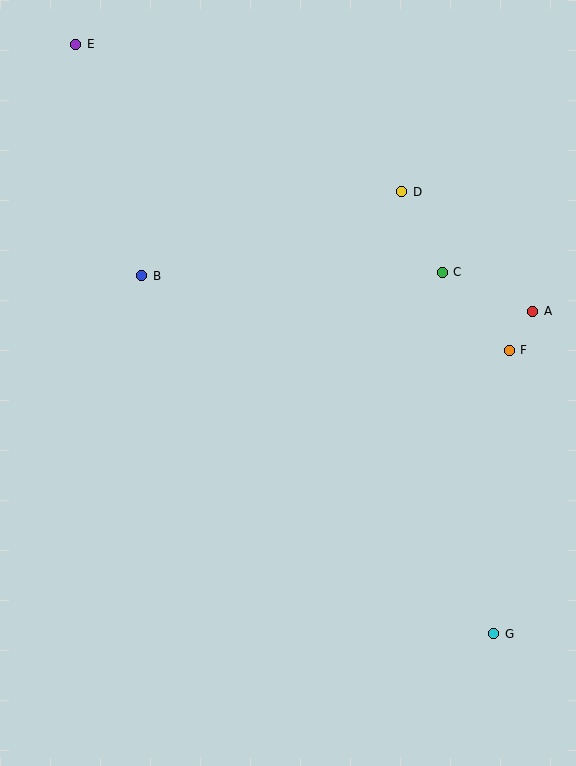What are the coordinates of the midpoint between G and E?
The midpoint between G and E is at (285, 339).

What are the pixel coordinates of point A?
Point A is at (533, 311).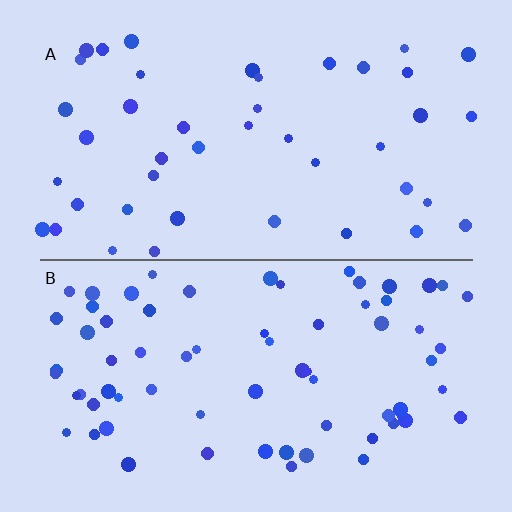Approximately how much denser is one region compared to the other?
Approximately 1.6× — region B over region A.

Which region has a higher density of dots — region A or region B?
B (the bottom).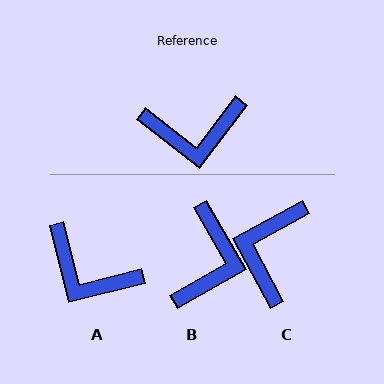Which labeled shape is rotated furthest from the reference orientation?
C, about 114 degrees away.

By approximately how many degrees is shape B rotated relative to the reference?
Approximately 67 degrees counter-clockwise.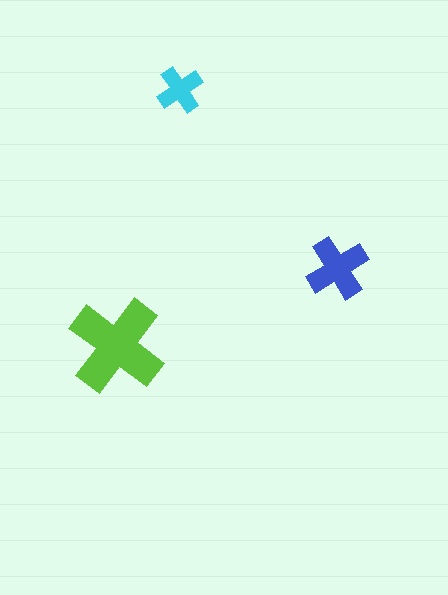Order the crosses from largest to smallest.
the lime one, the blue one, the cyan one.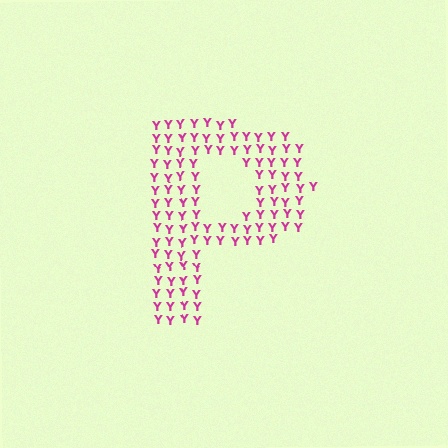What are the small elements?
The small elements are letter Y's.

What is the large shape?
The large shape is the letter P.